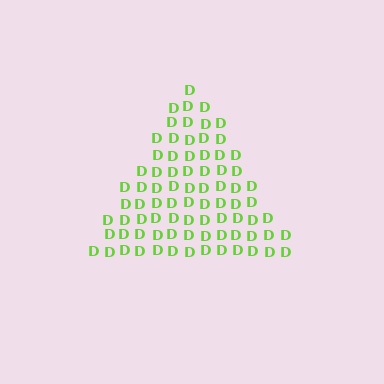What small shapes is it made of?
It is made of small letter D's.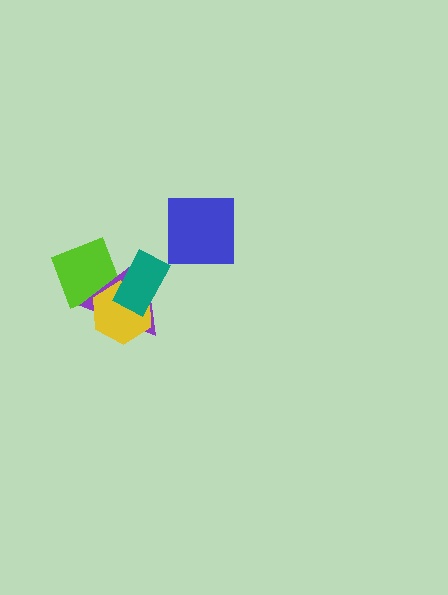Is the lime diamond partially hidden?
Yes, it is partially covered by another shape.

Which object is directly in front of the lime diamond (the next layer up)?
The purple triangle is directly in front of the lime diamond.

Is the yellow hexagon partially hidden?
Yes, it is partially covered by another shape.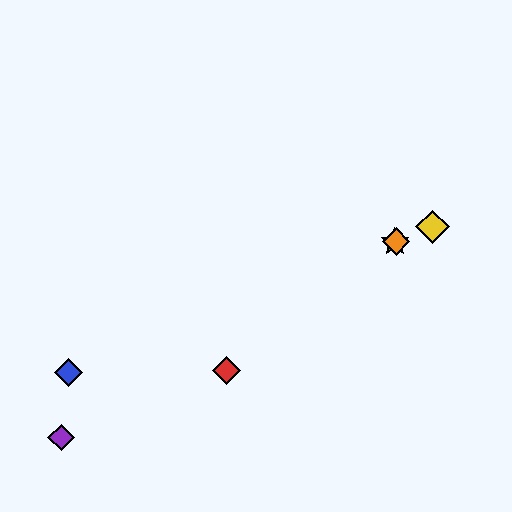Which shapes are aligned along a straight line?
The blue diamond, the green star, the yellow diamond, the orange diamond are aligned along a straight line.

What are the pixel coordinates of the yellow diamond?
The yellow diamond is at (432, 227).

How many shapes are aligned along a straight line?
4 shapes (the blue diamond, the green star, the yellow diamond, the orange diamond) are aligned along a straight line.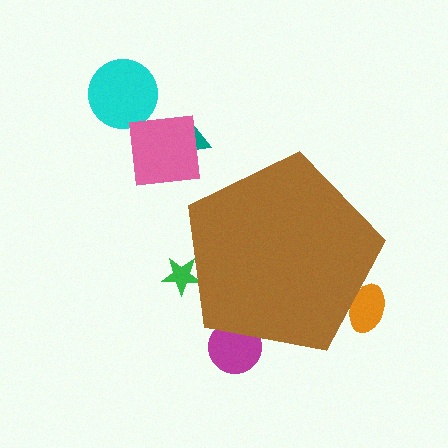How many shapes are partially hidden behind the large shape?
3 shapes are partially hidden.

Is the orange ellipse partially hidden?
Yes, the orange ellipse is partially hidden behind the brown pentagon.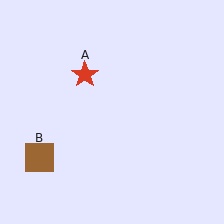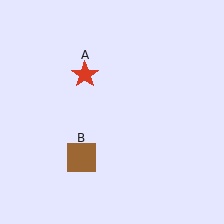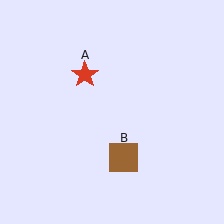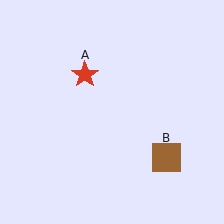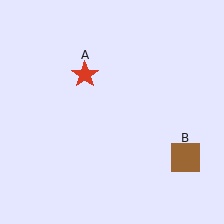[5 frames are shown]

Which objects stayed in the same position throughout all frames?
Red star (object A) remained stationary.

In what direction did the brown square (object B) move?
The brown square (object B) moved right.